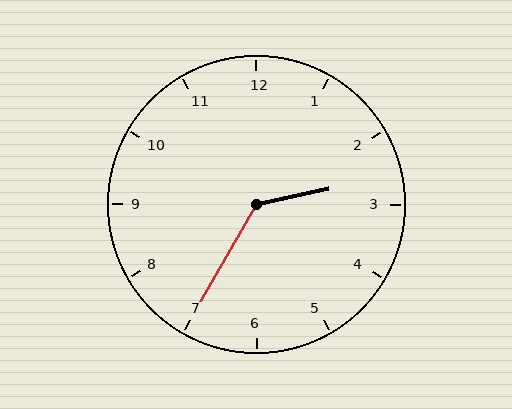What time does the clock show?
2:35.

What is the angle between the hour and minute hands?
Approximately 132 degrees.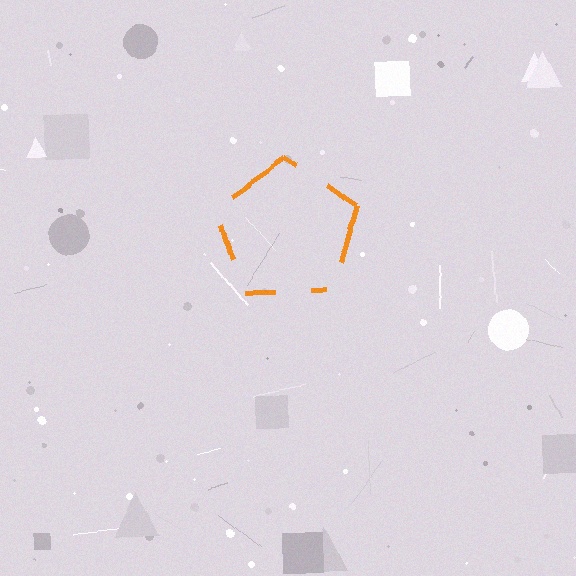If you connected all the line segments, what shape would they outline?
They would outline a pentagon.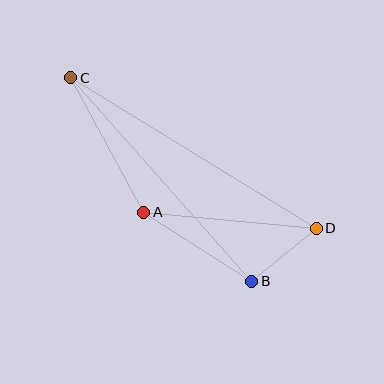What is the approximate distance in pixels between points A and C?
The distance between A and C is approximately 153 pixels.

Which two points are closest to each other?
Points B and D are closest to each other.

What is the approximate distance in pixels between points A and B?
The distance between A and B is approximately 128 pixels.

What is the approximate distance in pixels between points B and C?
The distance between B and C is approximately 273 pixels.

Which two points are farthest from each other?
Points C and D are farthest from each other.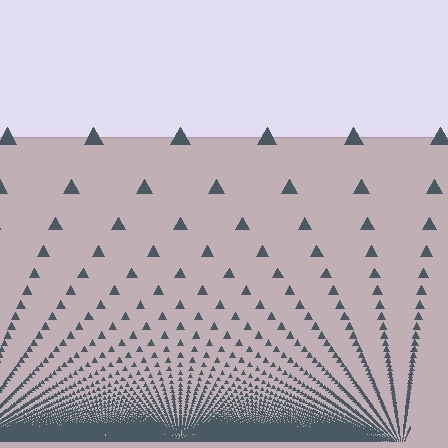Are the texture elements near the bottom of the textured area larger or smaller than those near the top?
Smaller. The gradient is inverted — elements near the bottom are smaller and denser.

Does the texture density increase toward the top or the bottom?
Density increases toward the bottom.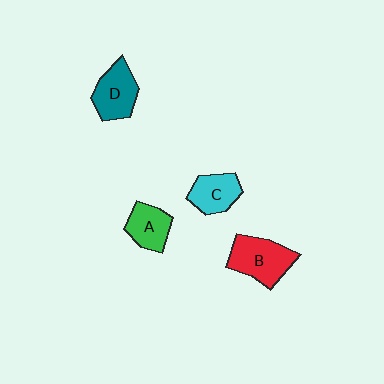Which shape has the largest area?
Shape B (red).